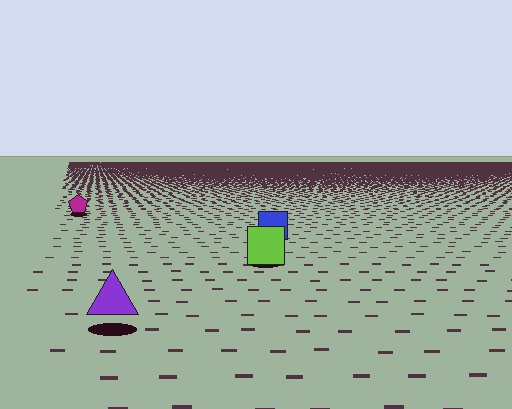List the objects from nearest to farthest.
From nearest to farthest: the purple triangle, the lime square, the blue square, the magenta pentagon.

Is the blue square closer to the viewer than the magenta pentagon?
Yes. The blue square is closer — you can tell from the texture gradient: the ground texture is coarser near it.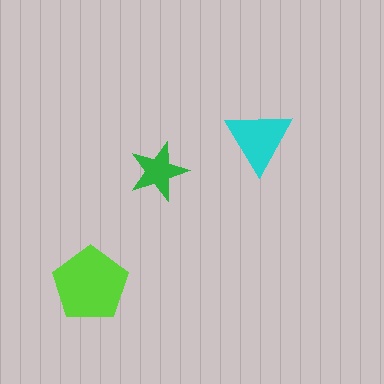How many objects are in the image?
There are 3 objects in the image.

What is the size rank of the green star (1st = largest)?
3rd.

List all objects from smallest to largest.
The green star, the cyan triangle, the lime pentagon.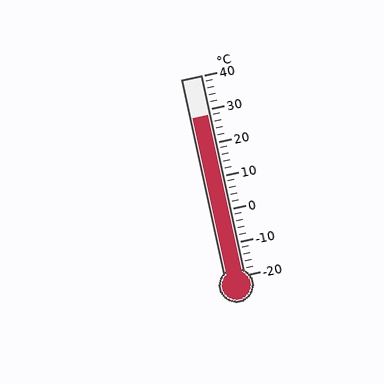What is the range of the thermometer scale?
The thermometer scale ranges from -20°C to 40°C.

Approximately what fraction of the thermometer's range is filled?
The thermometer is filled to approximately 80% of its range.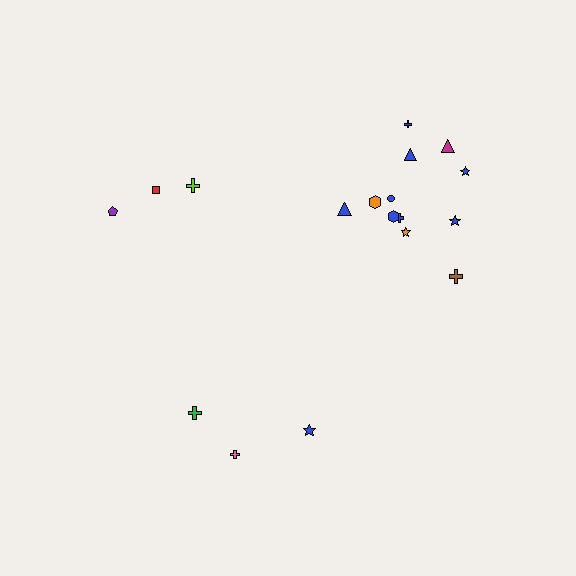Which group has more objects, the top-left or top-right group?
The top-right group.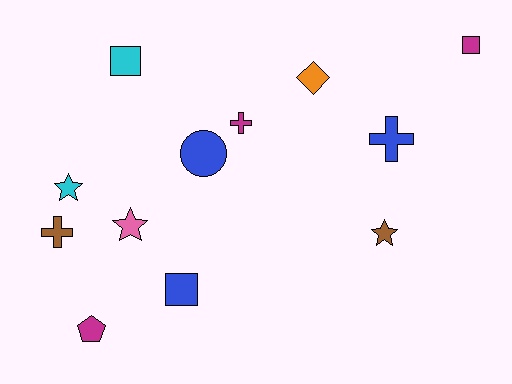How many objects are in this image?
There are 12 objects.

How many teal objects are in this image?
There are no teal objects.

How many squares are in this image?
There are 3 squares.